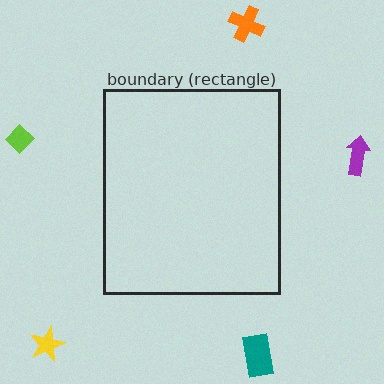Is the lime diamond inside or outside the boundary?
Outside.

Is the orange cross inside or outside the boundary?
Outside.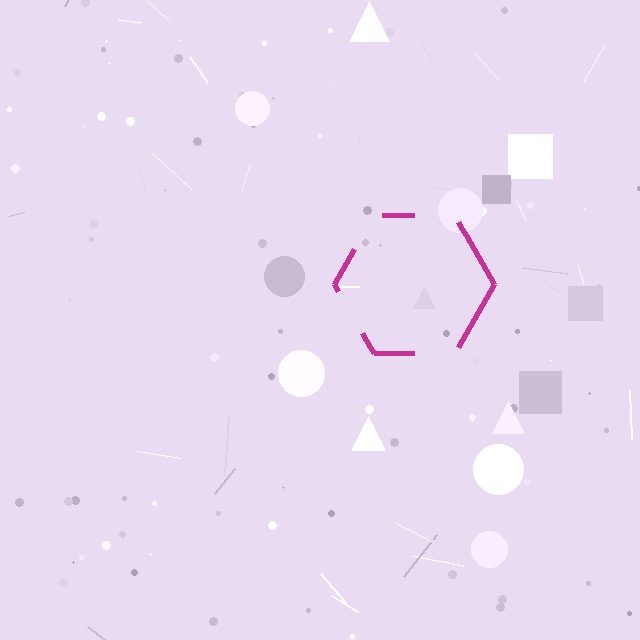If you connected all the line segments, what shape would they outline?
They would outline a hexagon.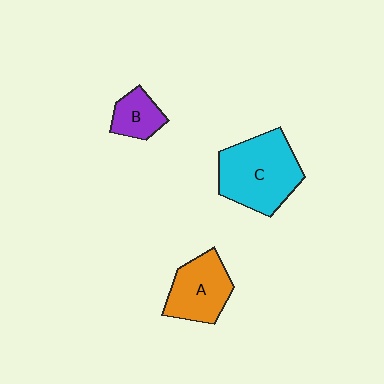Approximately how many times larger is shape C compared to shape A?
Approximately 1.5 times.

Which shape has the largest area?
Shape C (cyan).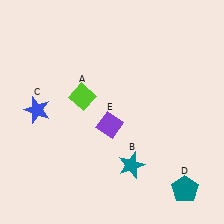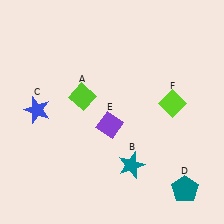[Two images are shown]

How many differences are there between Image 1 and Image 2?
There is 1 difference between the two images.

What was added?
A lime diamond (F) was added in Image 2.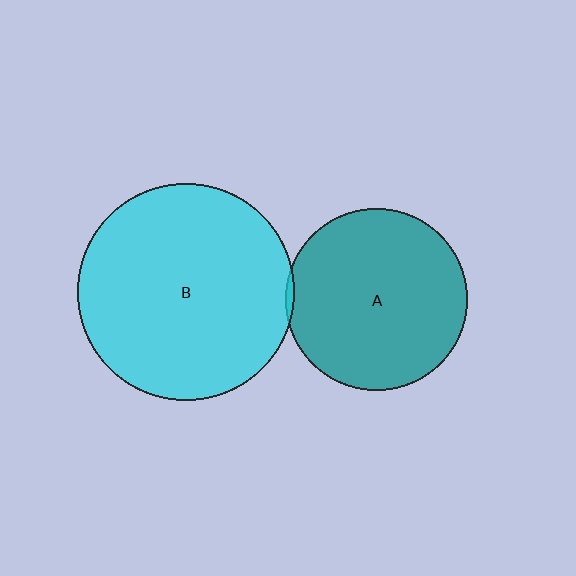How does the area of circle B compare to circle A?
Approximately 1.4 times.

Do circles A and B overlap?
Yes.